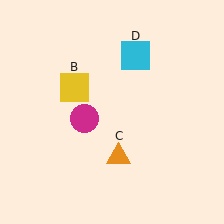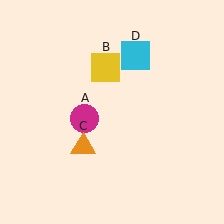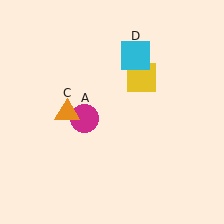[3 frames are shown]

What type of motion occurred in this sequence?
The yellow square (object B), orange triangle (object C) rotated clockwise around the center of the scene.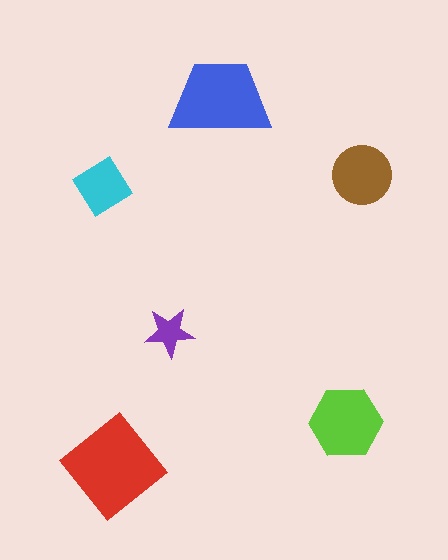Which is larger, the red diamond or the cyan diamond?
The red diamond.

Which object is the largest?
The red diamond.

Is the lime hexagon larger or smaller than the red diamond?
Smaller.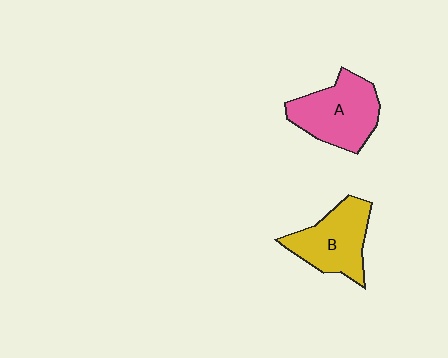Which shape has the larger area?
Shape A (pink).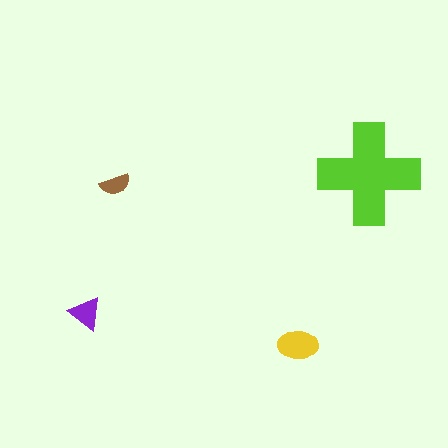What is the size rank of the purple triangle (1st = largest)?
3rd.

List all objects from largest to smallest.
The lime cross, the yellow ellipse, the purple triangle, the brown semicircle.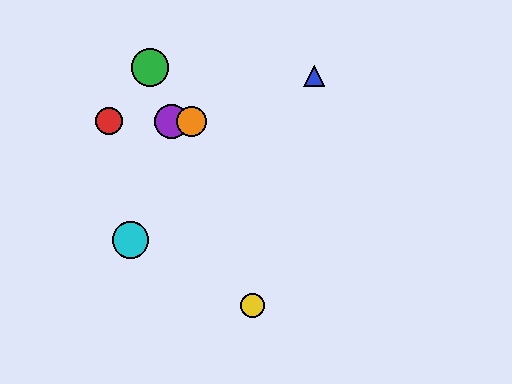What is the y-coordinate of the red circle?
The red circle is at y≈121.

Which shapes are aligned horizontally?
The red circle, the purple circle, the orange circle are aligned horizontally.